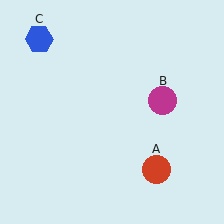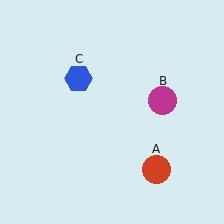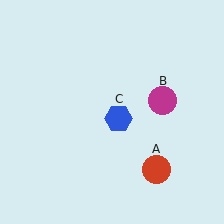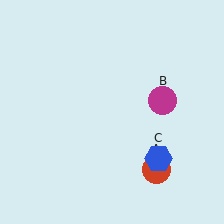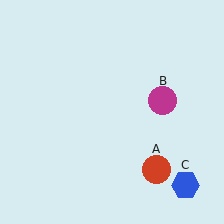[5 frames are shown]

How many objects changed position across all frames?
1 object changed position: blue hexagon (object C).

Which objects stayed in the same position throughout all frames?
Red circle (object A) and magenta circle (object B) remained stationary.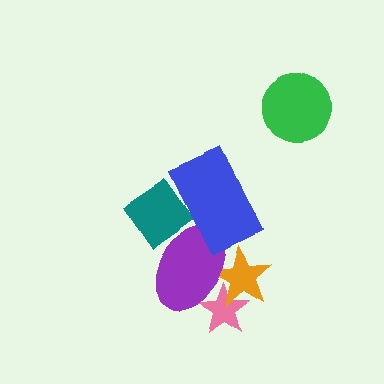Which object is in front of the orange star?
The purple ellipse is in front of the orange star.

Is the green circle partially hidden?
No, no other shape covers it.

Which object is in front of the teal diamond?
The blue rectangle is in front of the teal diamond.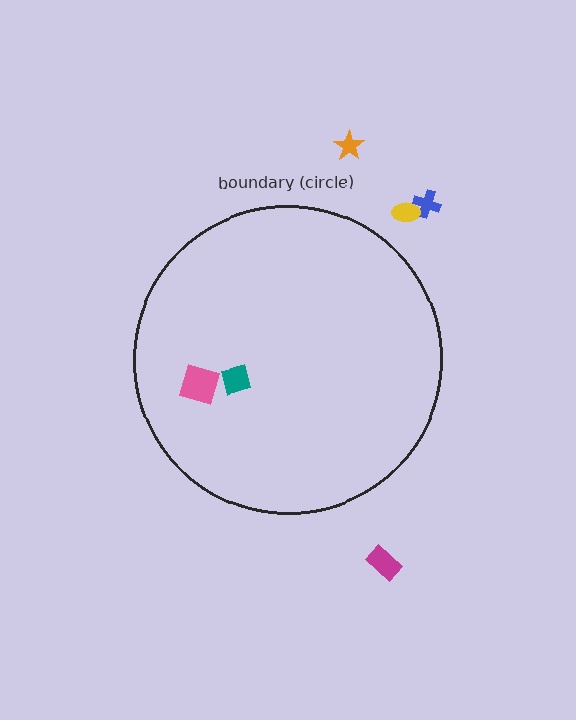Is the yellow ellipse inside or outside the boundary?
Outside.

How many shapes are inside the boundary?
2 inside, 4 outside.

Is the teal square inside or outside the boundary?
Inside.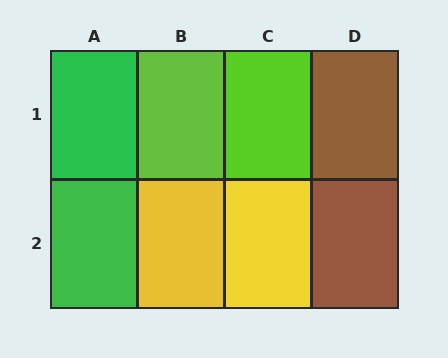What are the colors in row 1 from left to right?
Green, lime, lime, brown.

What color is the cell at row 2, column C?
Yellow.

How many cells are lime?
2 cells are lime.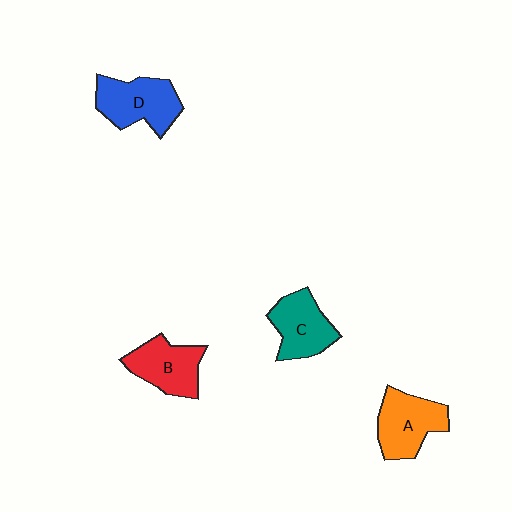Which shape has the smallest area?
Shape B (red).